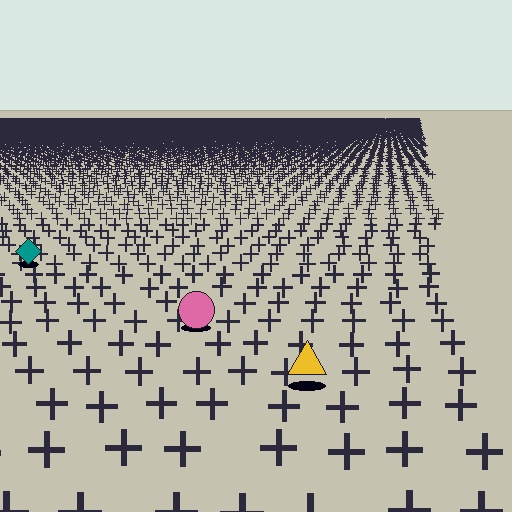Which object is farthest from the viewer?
The teal diamond is farthest from the viewer. It appears smaller and the ground texture around it is denser.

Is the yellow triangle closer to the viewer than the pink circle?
Yes. The yellow triangle is closer — you can tell from the texture gradient: the ground texture is coarser near it.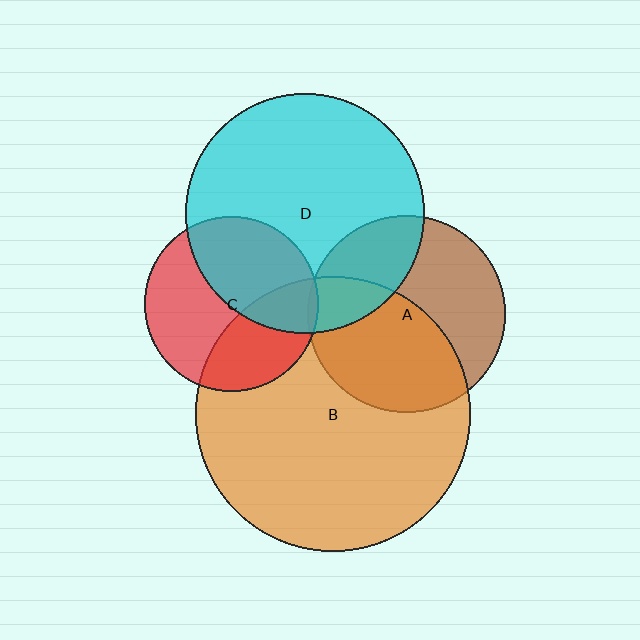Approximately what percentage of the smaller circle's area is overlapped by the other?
Approximately 5%.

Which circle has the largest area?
Circle B (orange).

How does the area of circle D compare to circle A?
Approximately 1.5 times.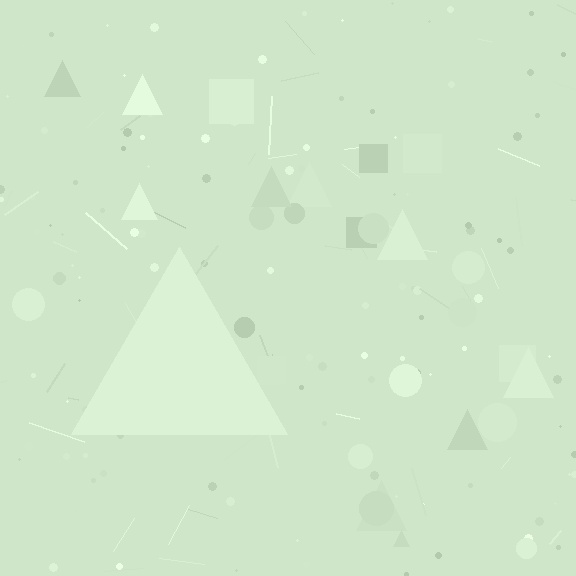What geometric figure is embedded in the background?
A triangle is embedded in the background.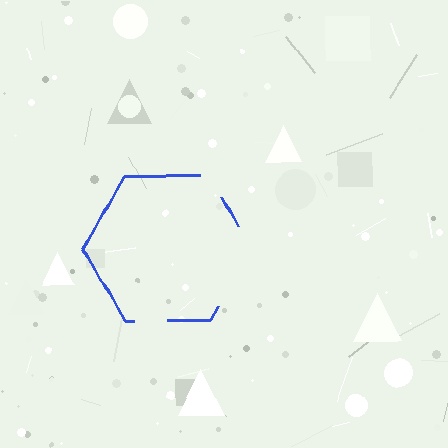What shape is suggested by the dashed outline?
The dashed outline suggests a hexagon.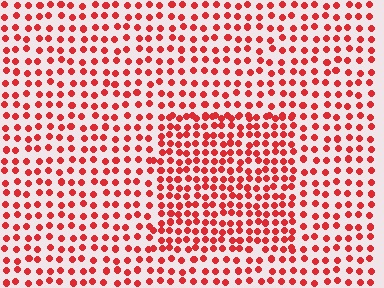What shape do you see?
I see a rectangle.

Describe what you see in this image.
The image contains small red elements arranged at two different densities. A rectangle-shaped region is visible where the elements are more densely packed than the surrounding area.